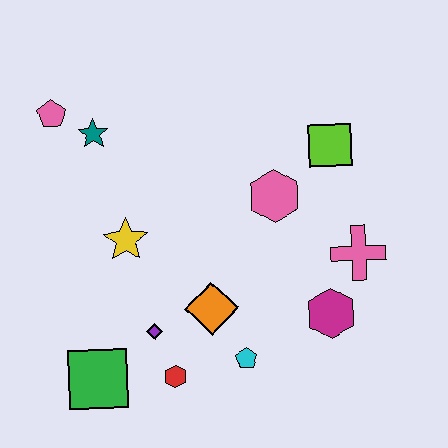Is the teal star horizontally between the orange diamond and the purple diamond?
No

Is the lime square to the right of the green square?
Yes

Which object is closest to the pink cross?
The magenta hexagon is closest to the pink cross.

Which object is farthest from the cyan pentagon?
The pink pentagon is farthest from the cyan pentagon.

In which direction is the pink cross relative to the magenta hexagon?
The pink cross is above the magenta hexagon.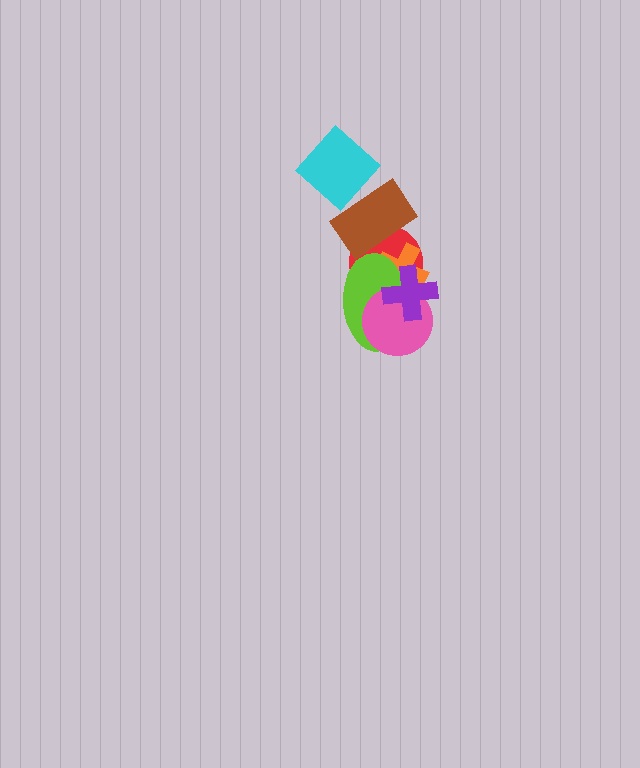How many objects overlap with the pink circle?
4 objects overlap with the pink circle.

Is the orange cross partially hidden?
Yes, it is partially covered by another shape.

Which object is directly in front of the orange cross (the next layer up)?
The lime ellipse is directly in front of the orange cross.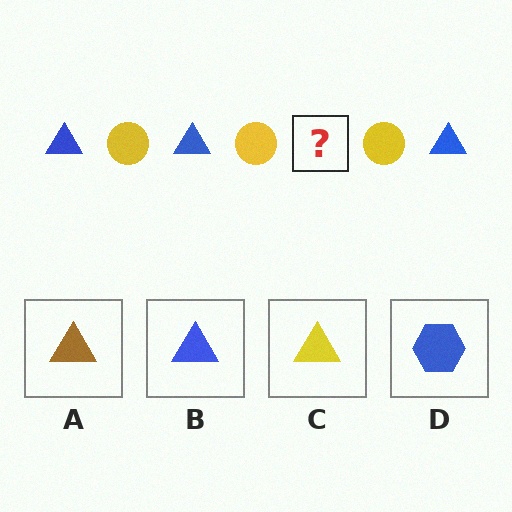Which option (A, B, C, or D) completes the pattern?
B.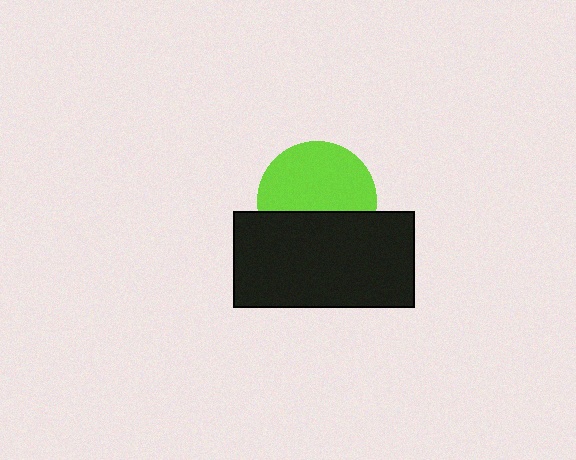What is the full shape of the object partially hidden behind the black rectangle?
The partially hidden object is a lime circle.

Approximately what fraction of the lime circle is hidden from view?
Roughly 40% of the lime circle is hidden behind the black rectangle.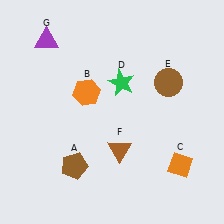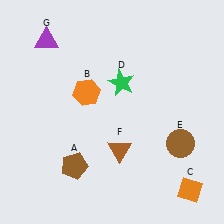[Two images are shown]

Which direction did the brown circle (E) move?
The brown circle (E) moved down.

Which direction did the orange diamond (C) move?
The orange diamond (C) moved down.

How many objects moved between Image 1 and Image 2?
2 objects moved between the two images.